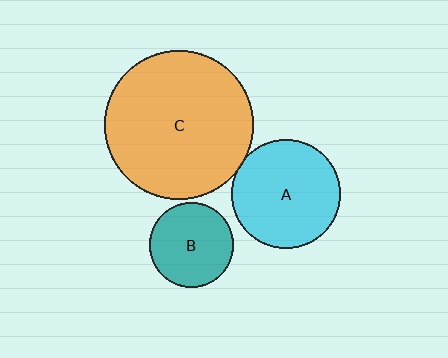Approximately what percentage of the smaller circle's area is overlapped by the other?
Approximately 5%.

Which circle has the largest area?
Circle C (orange).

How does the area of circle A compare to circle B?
Approximately 1.7 times.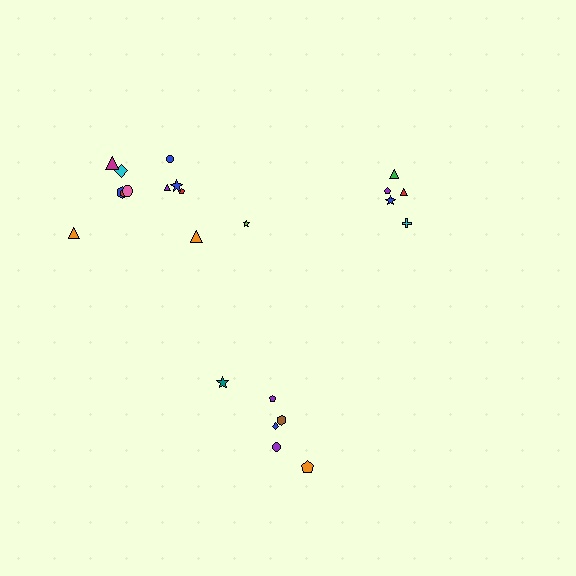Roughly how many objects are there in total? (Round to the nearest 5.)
Roughly 25 objects in total.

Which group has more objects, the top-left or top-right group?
The top-left group.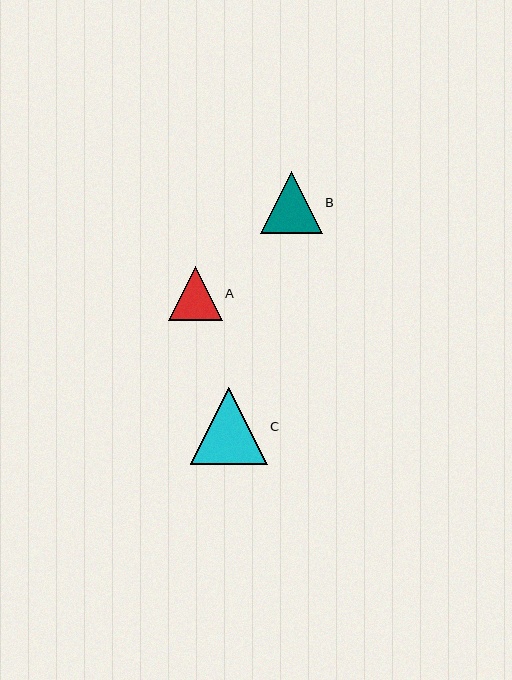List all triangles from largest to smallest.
From largest to smallest: C, B, A.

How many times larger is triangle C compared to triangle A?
Triangle C is approximately 1.4 times the size of triangle A.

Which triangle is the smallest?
Triangle A is the smallest with a size of approximately 54 pixels.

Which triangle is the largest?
Triangle C is the largest with a size of approximately 77 pixels.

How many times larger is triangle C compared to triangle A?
Triangle C is approximately 1.4 times the size of triangle A.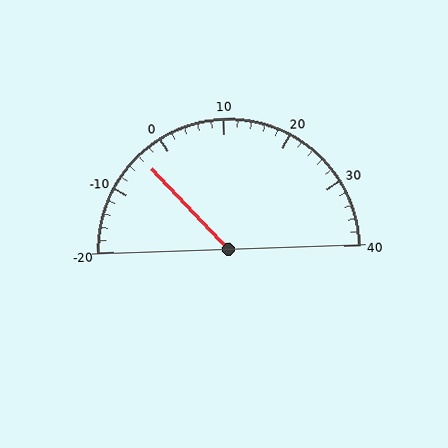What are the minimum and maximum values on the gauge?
The gauge ranges from -20 to 40.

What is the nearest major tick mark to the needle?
The nearest major tick mark is 0.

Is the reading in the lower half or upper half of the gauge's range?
The reading is in the lower half of the range (-20 to 40).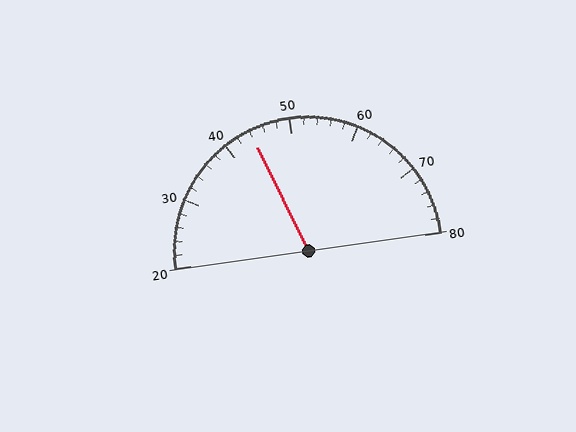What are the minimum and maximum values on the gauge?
The gauge ranges from 20 to 80.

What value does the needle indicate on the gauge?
The needle indicates approximately 44.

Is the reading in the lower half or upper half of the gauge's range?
The reading is in the lower half of the range (20 to 80).